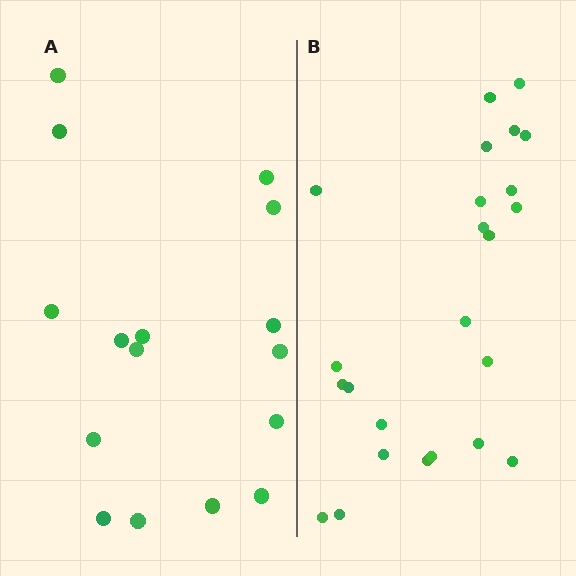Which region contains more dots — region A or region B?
Region B (the right region) has more dots.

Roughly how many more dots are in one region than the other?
Region B has roughly 8 or so more dots than region A.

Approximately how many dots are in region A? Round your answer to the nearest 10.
About 20 dots. (The exact count is 16, which rounds to 20.)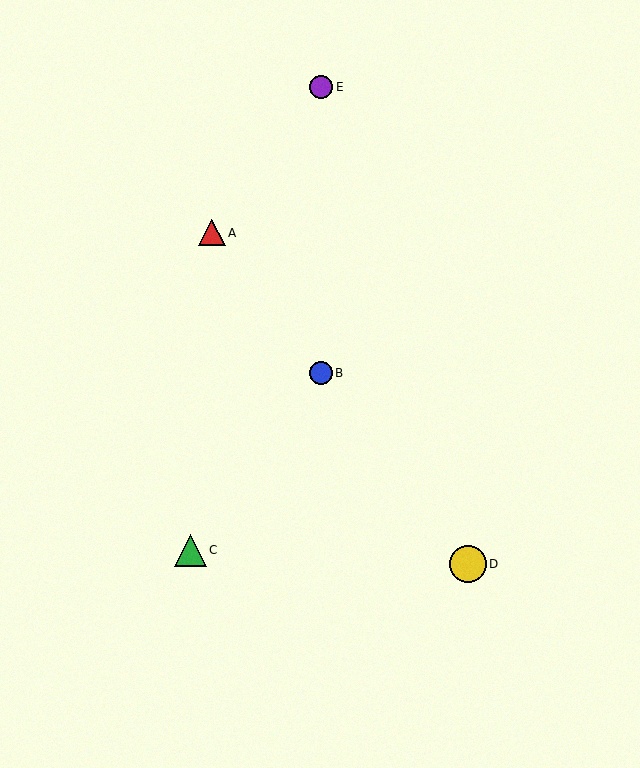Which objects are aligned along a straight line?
Objects A, B, D are aligned along a straight line.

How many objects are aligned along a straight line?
3 objects (A, B, D) are aligned along a straight line.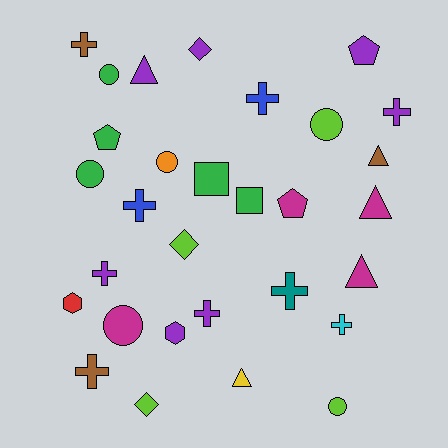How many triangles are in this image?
There are 5 triangles.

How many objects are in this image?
There are 30 objects.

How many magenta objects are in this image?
There are 4 magenta objects.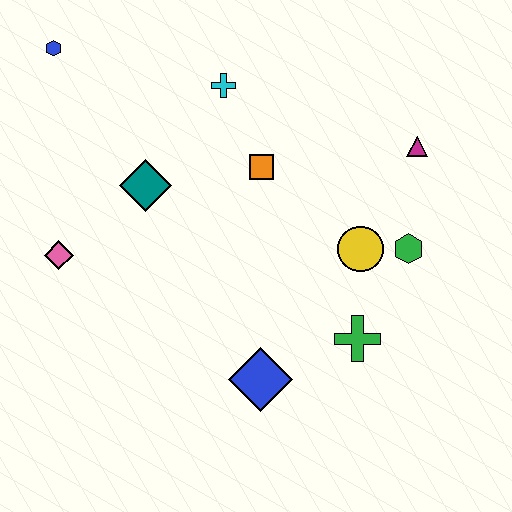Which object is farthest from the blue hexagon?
The green cross is farthest from the blue hexagon.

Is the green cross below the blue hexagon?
Yes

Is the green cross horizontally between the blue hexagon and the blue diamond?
No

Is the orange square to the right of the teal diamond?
Yes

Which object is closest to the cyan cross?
The orange square is closest to the cyan cross.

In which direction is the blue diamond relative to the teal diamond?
The blue diamond is below the teal diamond.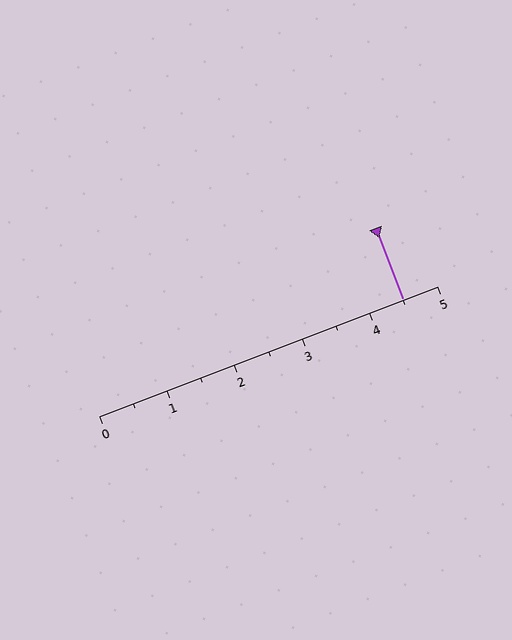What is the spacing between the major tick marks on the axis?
The major ticks are spaced 1 apart.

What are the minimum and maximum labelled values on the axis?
The axis runs from 0 to 5.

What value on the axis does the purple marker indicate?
The marker indicates approximately 4.5.